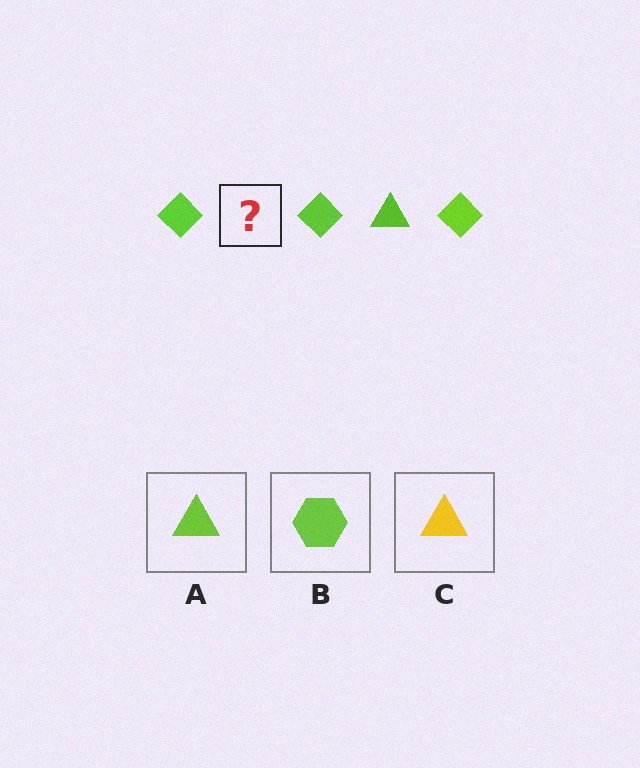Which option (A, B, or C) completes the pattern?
A.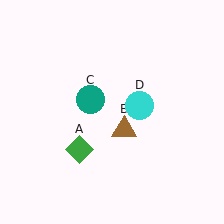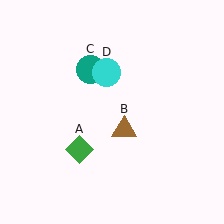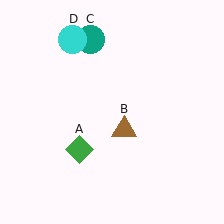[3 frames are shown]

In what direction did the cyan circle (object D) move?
The cyan circle (object D) moved up and to the left.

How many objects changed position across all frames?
2 objects changed position: teal circle (object C), cyan circle (object D).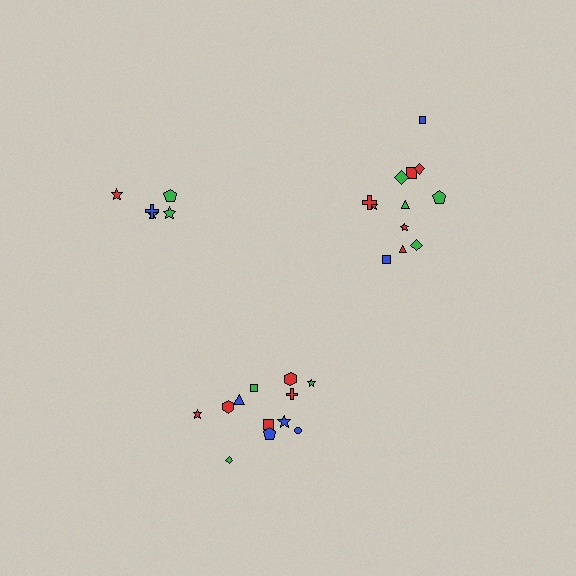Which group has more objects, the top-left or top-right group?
The top-right group.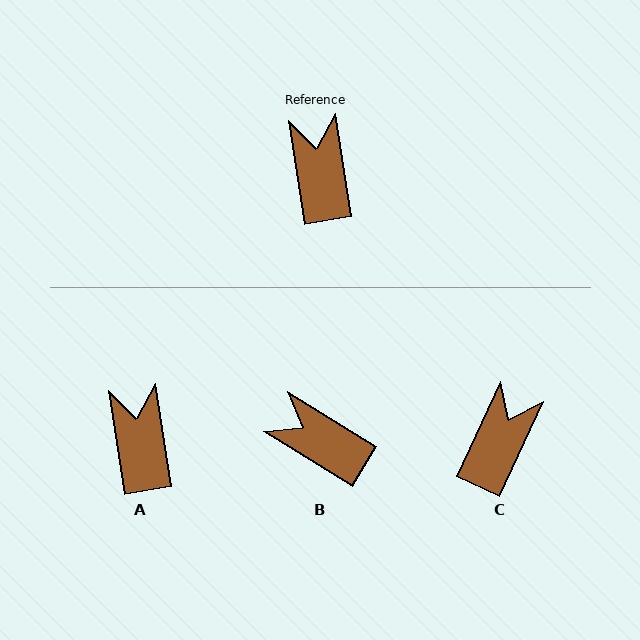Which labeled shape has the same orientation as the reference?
A.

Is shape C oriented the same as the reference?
No, it is off by about 34 degrees.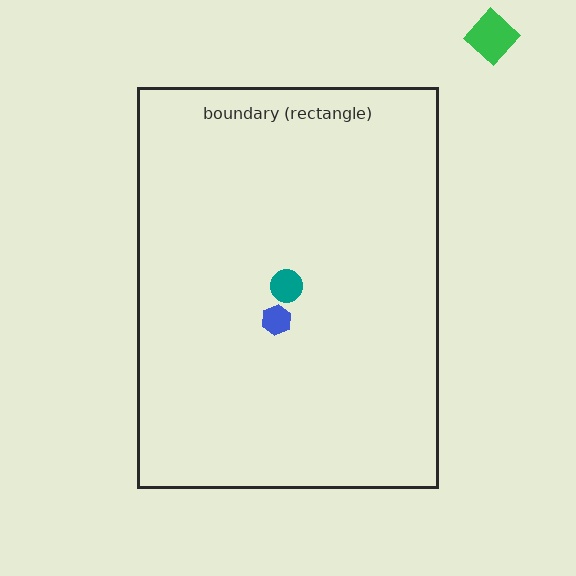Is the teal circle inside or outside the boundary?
Inside.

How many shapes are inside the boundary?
2 inside, 1 outside.